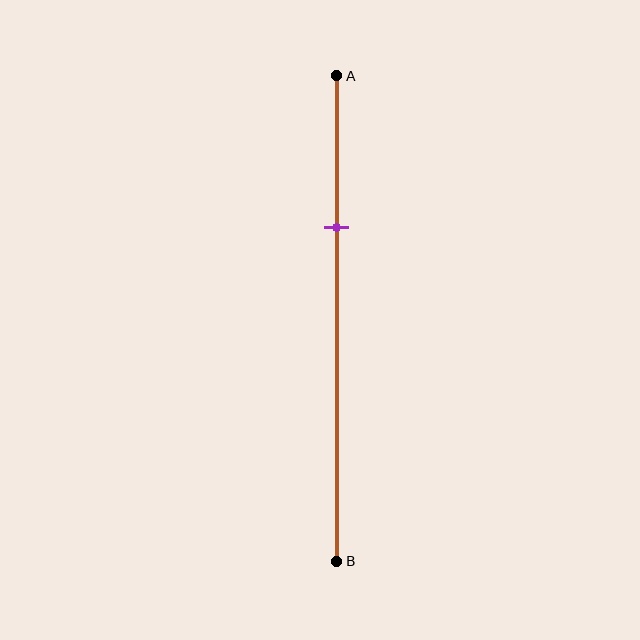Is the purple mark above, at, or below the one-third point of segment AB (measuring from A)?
The purple mark is approximately at the one-third point of segment AB.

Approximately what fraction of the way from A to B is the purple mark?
The purple mark is approximately 30% of the way from A to B.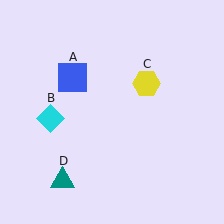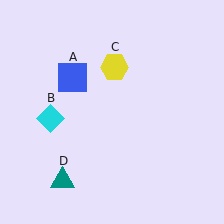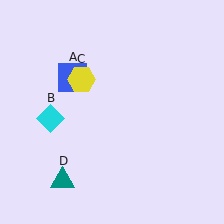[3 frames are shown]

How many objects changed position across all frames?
1 object changed position: yellow hexagon (object C).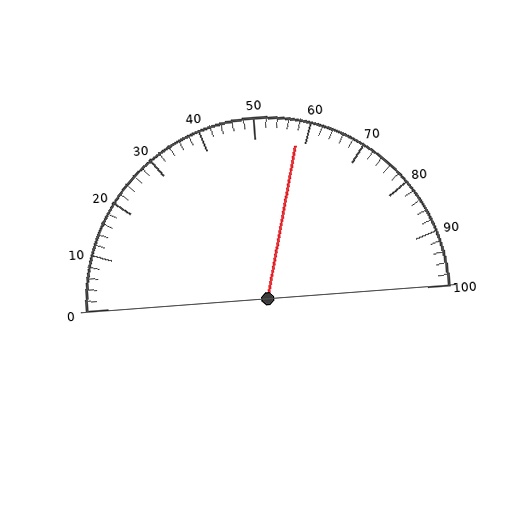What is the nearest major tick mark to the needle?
The nearest major tick mark is 60.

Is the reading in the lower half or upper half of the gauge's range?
The reading is in the upper half of the range (0 to 100).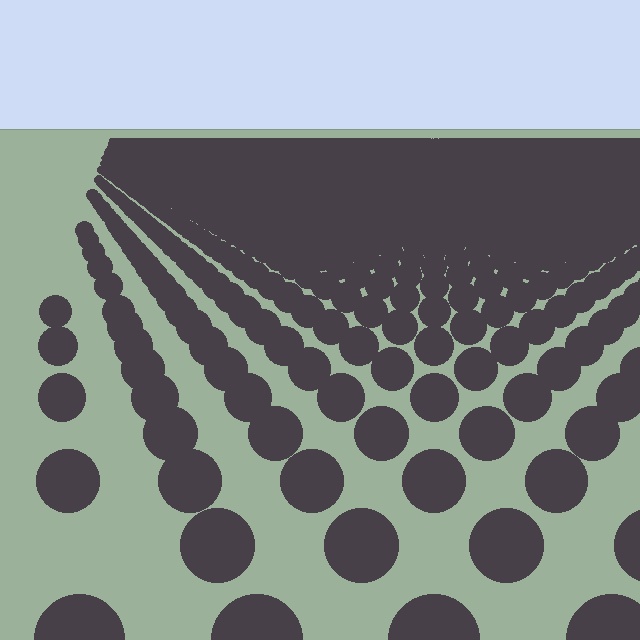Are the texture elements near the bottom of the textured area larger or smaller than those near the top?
Larger. Near the bottom, elements are closer to the viewer and appear at a bigger on-screen size.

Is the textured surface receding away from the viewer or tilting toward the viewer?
The surface is receding away from the viewer. Texture elements get smaller and denser toward the top.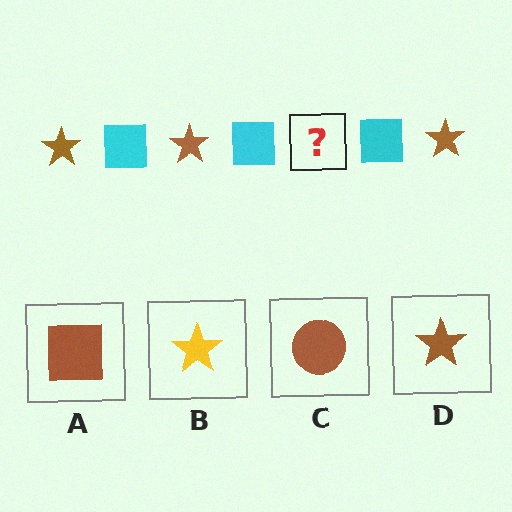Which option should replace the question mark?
Option D.